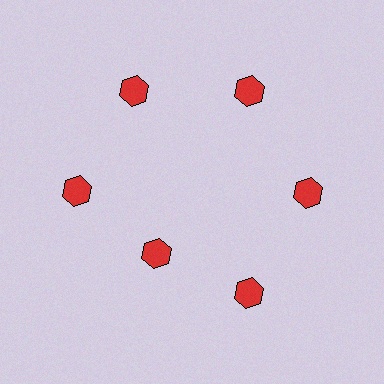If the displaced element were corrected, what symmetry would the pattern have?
It would have 6-fold rotational symmetry — the pattern would map onto itself every 60 degrees.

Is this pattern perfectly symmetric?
No. The 6 red hexagons are arranged in a ring, but one element near the 7 o'clock position is pulled inward toward the center, breaking the 6-fold rotational symmetry.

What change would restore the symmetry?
The symmetry would be restored by moving it outward, back onto the ring so that all 6 hexagons sit at equal angles and equal distance from the center.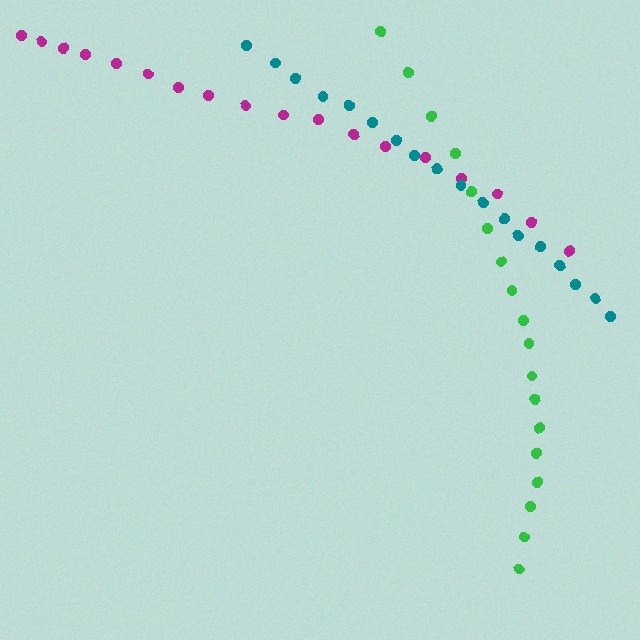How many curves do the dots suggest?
There are 3 distinct paths.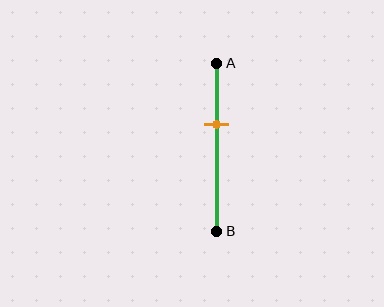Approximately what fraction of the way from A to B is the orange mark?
The orange mark is approximately 35% of the way from A to B.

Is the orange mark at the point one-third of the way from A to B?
Yes, the mark is approximately at the one-third point.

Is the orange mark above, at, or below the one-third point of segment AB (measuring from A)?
The orange mark is approximately at the one-third point of segment AB.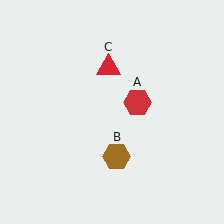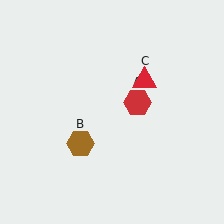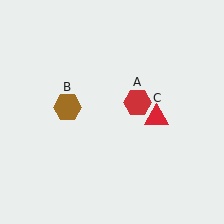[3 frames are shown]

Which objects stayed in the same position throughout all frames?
Red hexagon (object A) remained stationary.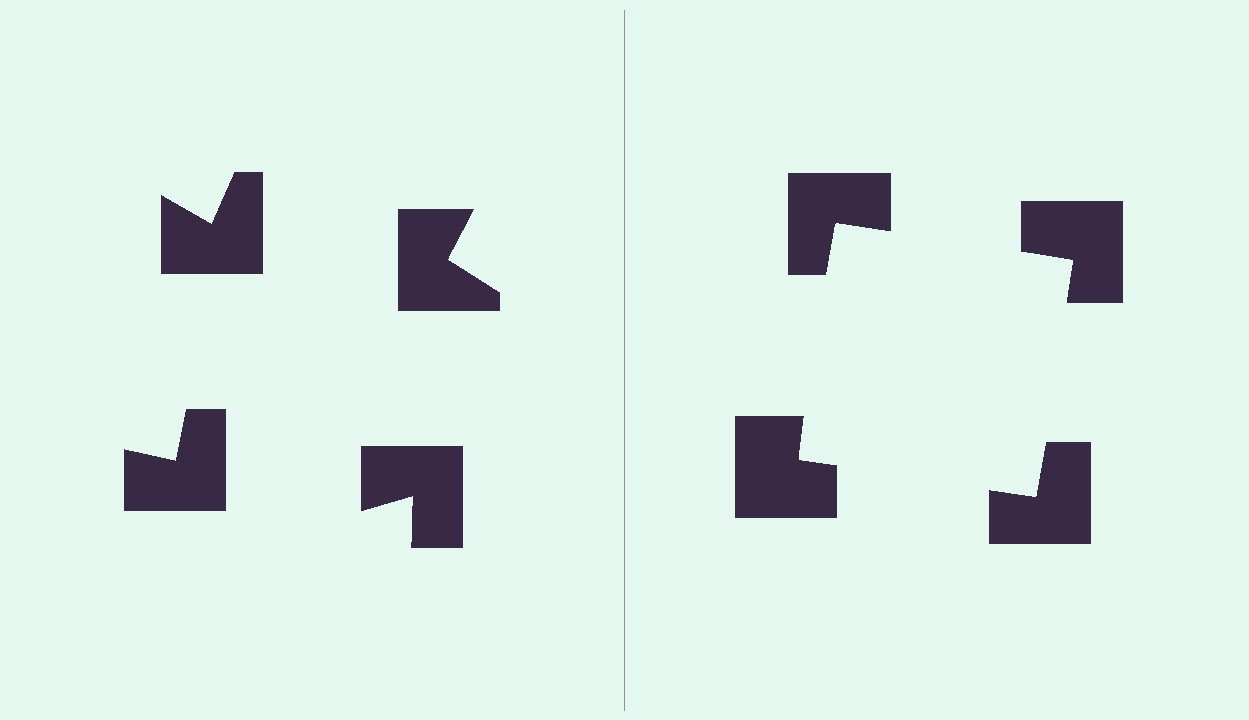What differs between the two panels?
The notched squares are positioned identically on both sides; only the wedge orientations differ. On the right they align to a square; on the left they are misaligned.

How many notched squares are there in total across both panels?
8 — 4 on each side.